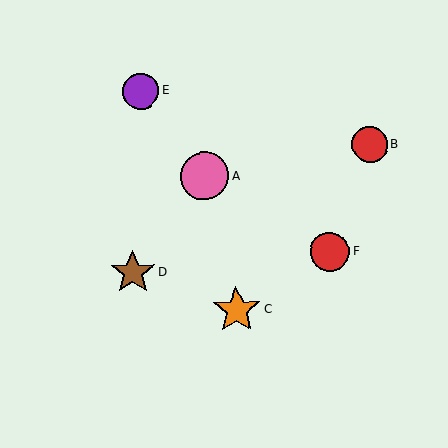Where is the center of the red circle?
The center of the red circle is at (370, 144).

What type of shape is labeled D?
Shape D is a brown star.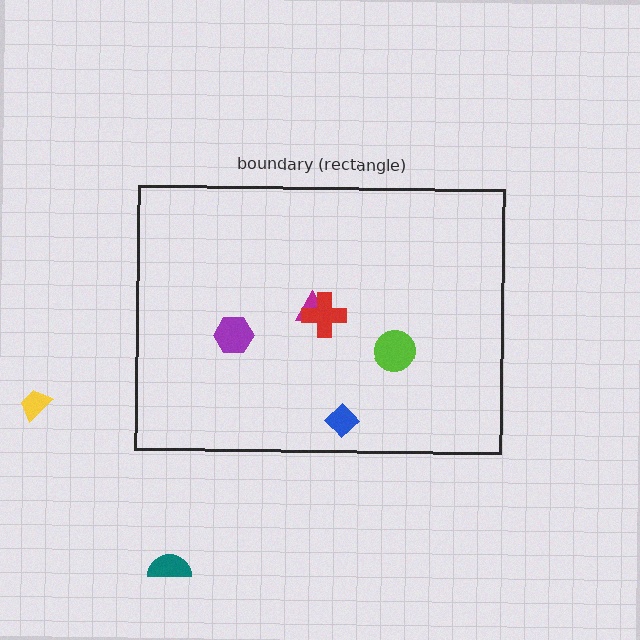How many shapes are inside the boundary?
5 inside, 2 outside.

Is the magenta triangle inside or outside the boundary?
Inside.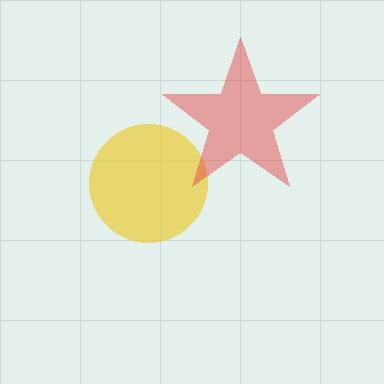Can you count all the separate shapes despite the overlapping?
Yes, there are 2 separate shapes.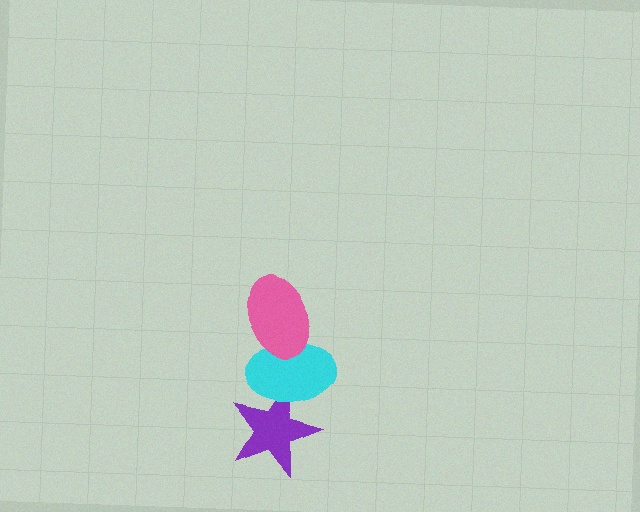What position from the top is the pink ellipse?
The pink ellipse is 1st from the top.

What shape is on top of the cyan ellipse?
The pink ellipse is on top of the cyan ellipse.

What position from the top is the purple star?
The purple star is 3rd from the top.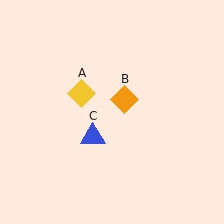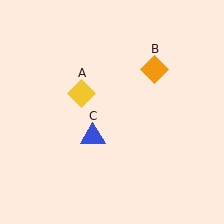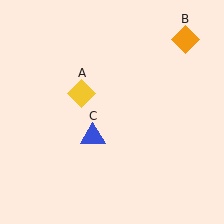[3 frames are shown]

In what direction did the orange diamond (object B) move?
The orange diamond (object B) moved up and to the right.